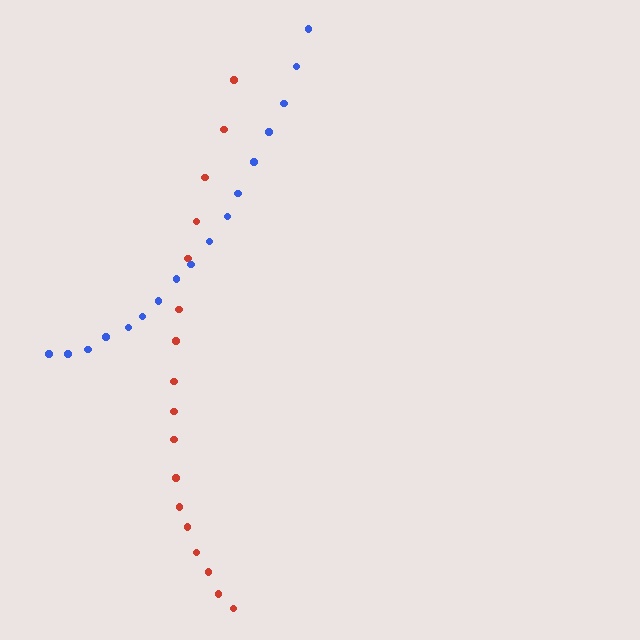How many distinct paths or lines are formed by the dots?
There are 2 distinct paths.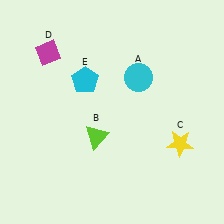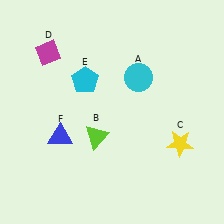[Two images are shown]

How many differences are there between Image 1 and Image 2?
There is 1 difference between the two images.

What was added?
A blue triangle (F) was added in Image 2.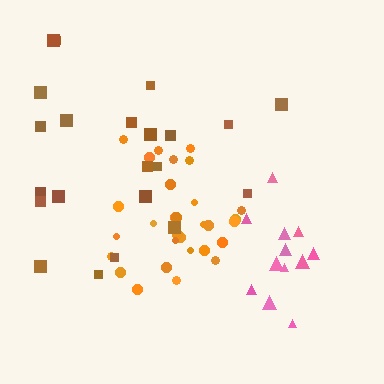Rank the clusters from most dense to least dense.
orange, pink, brown.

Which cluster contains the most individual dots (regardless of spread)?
Orange (30).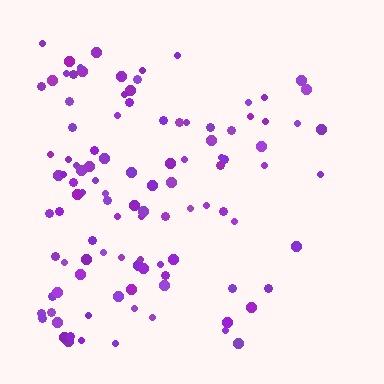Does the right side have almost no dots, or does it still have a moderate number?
Still a moderate number, just noticeably fewer than the left.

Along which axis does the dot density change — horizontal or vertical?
Horizontal.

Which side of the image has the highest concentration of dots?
The left.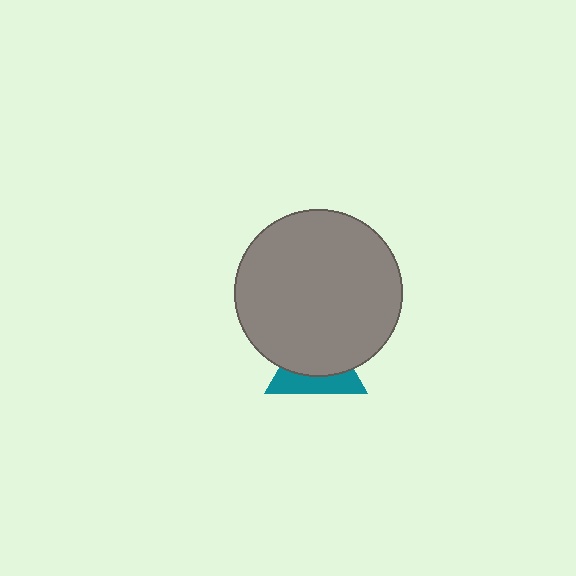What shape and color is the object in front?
The object in front is a gray circle.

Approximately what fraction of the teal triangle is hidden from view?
Roughly 61% of the teal triangle is hidden behind the gray circle.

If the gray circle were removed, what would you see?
You would see the complete teal triangle.